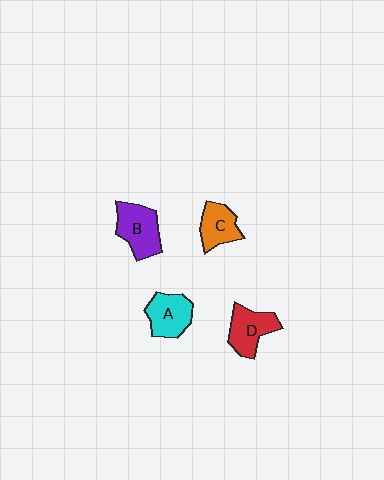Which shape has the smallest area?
Shape C (orange).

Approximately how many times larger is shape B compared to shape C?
Approximately 1.3 times.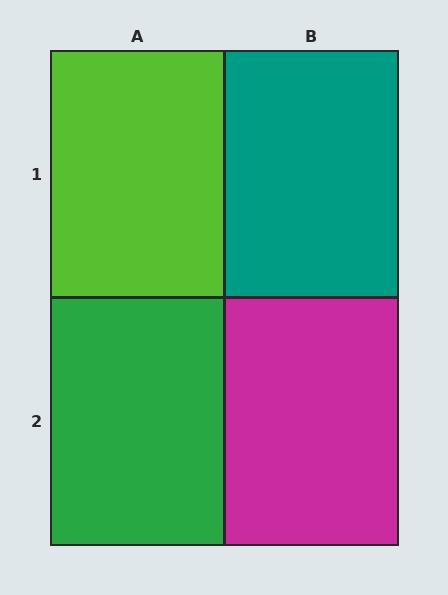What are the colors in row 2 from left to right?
Green, magenta.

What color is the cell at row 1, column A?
Lime.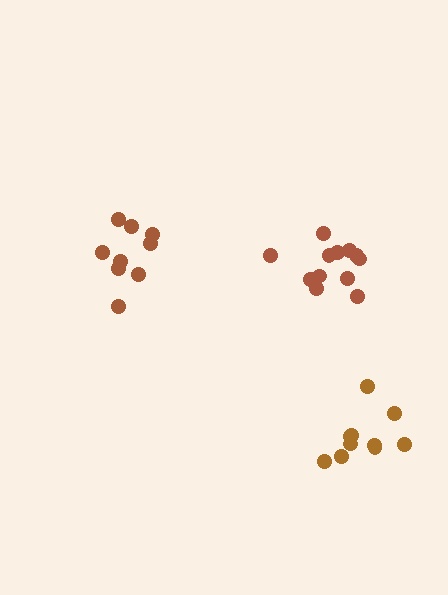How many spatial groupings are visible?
There are 3 spatial groupings.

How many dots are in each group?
Group 1: 12 dots, Group 2: 9 dots, Group 3: 10 dots (31 total).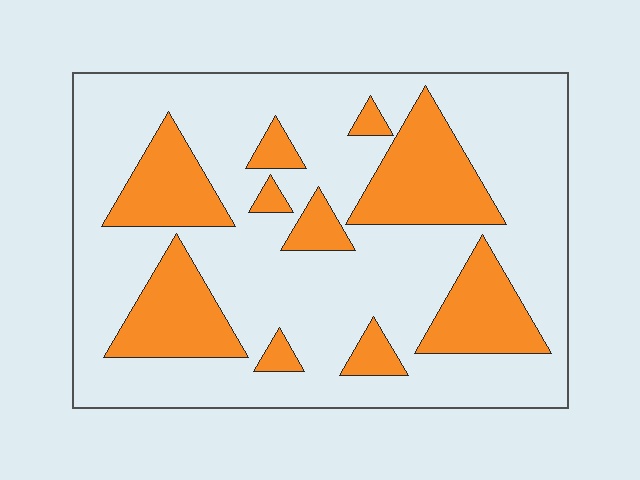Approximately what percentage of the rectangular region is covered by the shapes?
Approximately 30%.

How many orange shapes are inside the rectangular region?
10.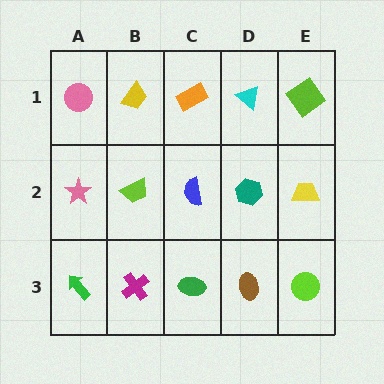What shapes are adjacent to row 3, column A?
A pink star (row 2, column A), a magenta cross (row 3, column B).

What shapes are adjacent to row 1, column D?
A teal hexagon (row 2, column D), an orange rectangle (row 1, column C), a lime diamond (row 1, column E).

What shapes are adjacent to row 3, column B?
A lime trapezoid (row 2, column B), a green arrow (row 3, column A), a green ellipse (row 3, column C).